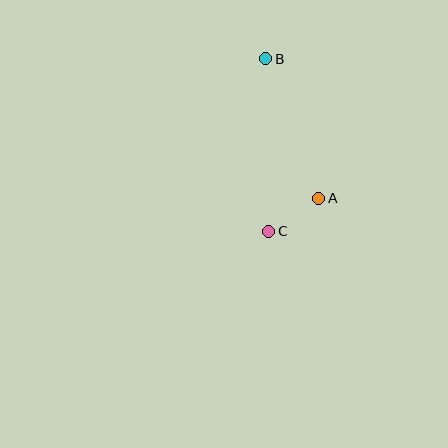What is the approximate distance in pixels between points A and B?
The distance between A and B is approximately 149 pixels.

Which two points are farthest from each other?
Points B and C are farthest from each other.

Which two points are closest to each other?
Points A and C are closest to each other.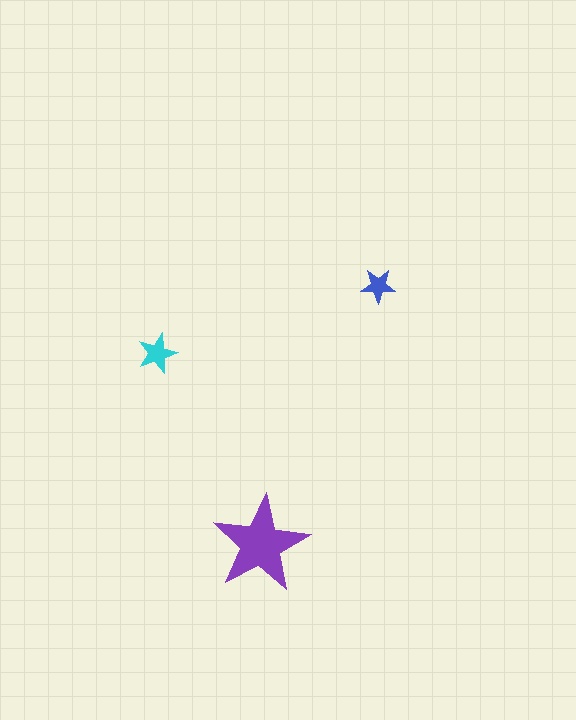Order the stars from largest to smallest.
the purple one, the cyan one, the blue one.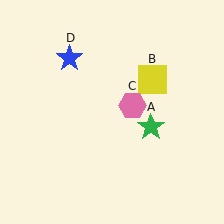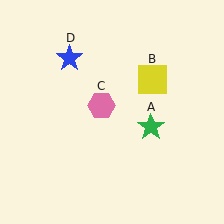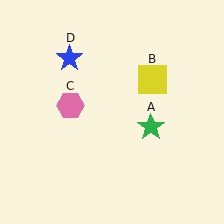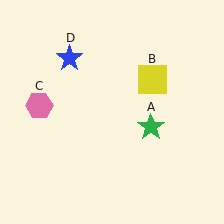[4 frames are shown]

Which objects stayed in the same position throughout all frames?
Green star (object A) and yellow square (object B) and blue star (object D) remained stationary.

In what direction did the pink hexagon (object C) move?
The pink hexagon (object C) moved left.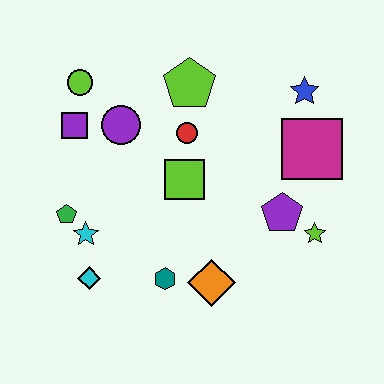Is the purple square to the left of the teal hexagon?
Yes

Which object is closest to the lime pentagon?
The red circle is closest to the lime pentagon.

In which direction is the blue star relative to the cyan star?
The blue star is to the right of the cyan star.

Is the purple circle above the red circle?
Yes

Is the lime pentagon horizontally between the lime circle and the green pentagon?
No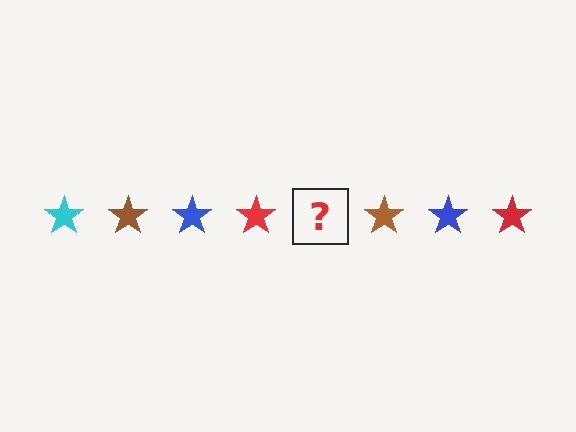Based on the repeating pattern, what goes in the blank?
The blank should be a cyan star.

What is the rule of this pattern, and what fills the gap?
The rule is that the pattern cycles through cyan, brown, blue, red stars. The gap should be filled with a cyan star.